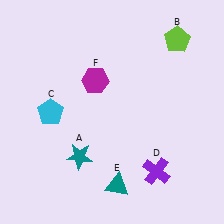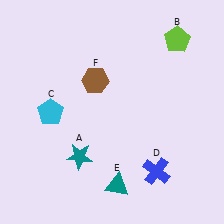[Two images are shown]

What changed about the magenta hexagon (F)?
In Image 1, F is magenta. In Image 2, it changed to brown.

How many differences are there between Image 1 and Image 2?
There are 2 differences between the two images.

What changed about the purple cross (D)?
In Image 1, D is purple. In Image 2, it changed to blue.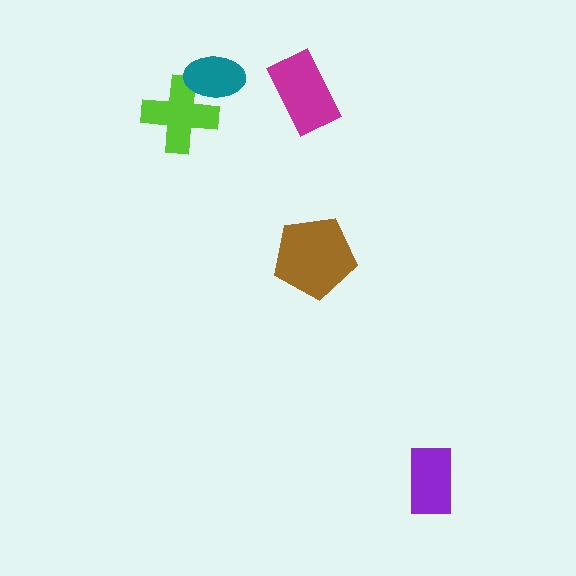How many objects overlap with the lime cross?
1 object overlaps with the lime cross.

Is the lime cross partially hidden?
Yes, it is partially covered by another shape.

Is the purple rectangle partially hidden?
No, no other shape covers it.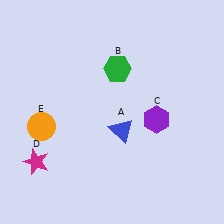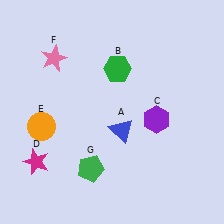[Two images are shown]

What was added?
A pink star (F), a green pentagon (G) were added in Image 2.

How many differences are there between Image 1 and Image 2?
There are 2 differences between the two images.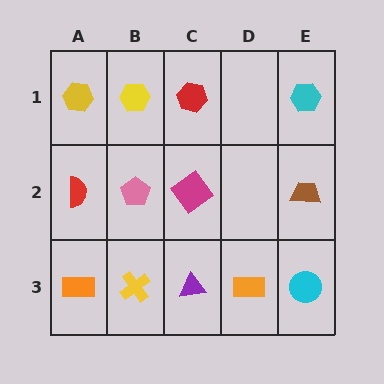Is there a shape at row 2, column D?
No, that cell is empty.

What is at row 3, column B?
A yellow cross.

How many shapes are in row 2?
4 shapes.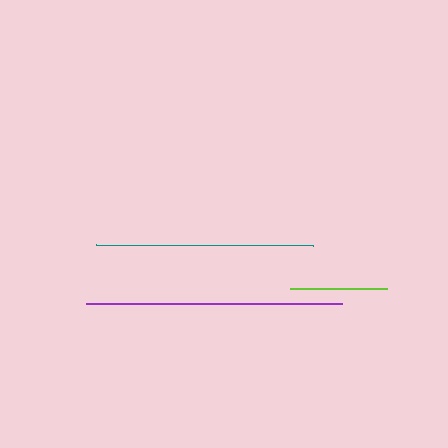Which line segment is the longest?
The purple line is the longest at approximately 256 pixels.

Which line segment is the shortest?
The lime line is the shortest at approximately 98 pixels.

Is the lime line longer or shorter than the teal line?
The teal line is longer than the lime line.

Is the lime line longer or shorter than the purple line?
The purple line is longer than the lime line.